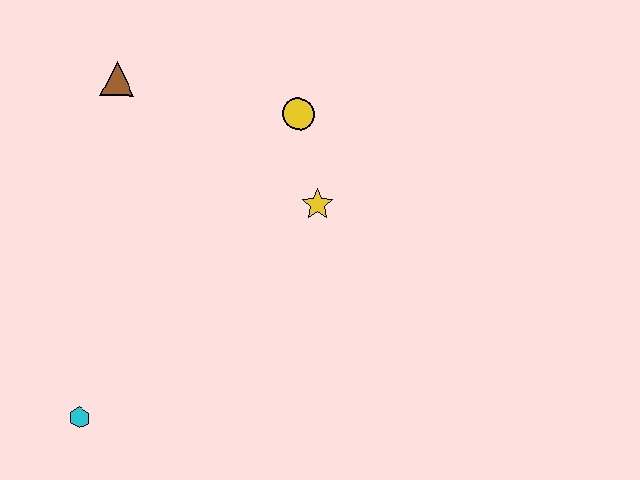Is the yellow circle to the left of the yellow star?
Yes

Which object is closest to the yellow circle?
The yellow star is closest to the yellow circle.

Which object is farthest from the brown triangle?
The cyan hexagon is farthest from the brown triangle.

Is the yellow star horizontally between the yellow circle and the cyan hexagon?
No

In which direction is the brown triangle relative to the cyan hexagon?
The brown triangle is above the cyan hexagon.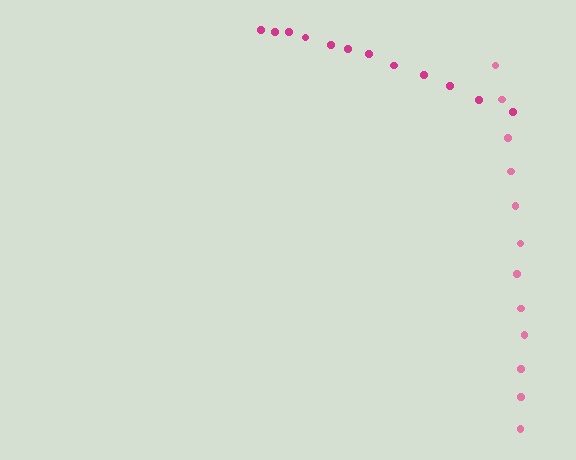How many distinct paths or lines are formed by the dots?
There are 2 distinct paths.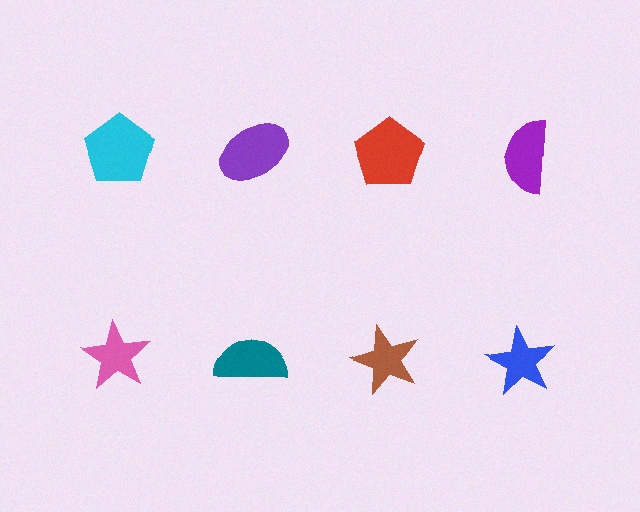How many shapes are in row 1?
4 shapes.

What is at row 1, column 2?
A purple ellipse.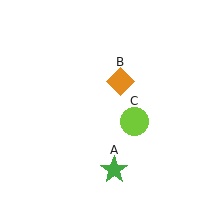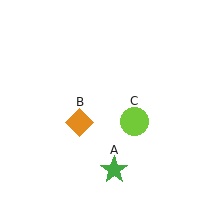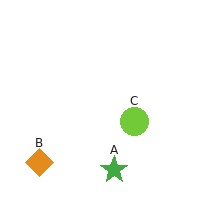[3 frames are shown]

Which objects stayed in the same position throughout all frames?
Green star (object A) and lime circle (object C) remained stationary.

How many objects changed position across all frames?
1 object changed position: orange diamond (object B).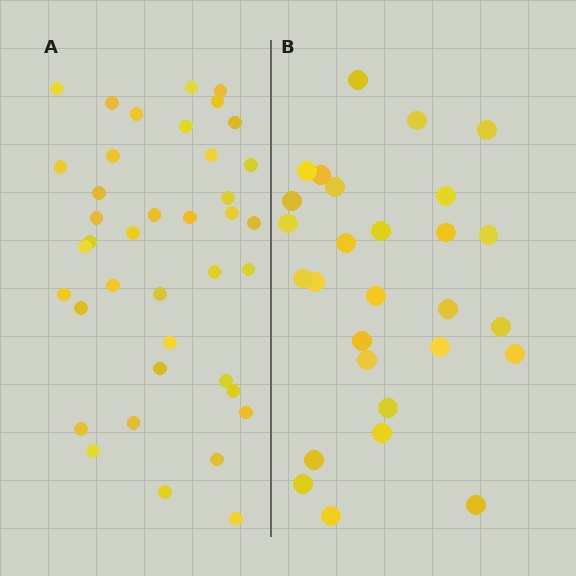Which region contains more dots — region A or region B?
Region A (the left region) has more dots.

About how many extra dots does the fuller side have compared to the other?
Region A has roughly 12 or so more dots than region B.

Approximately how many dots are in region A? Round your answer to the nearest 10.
About 40 dots. (The exact count is 39, which rounds to 40.)